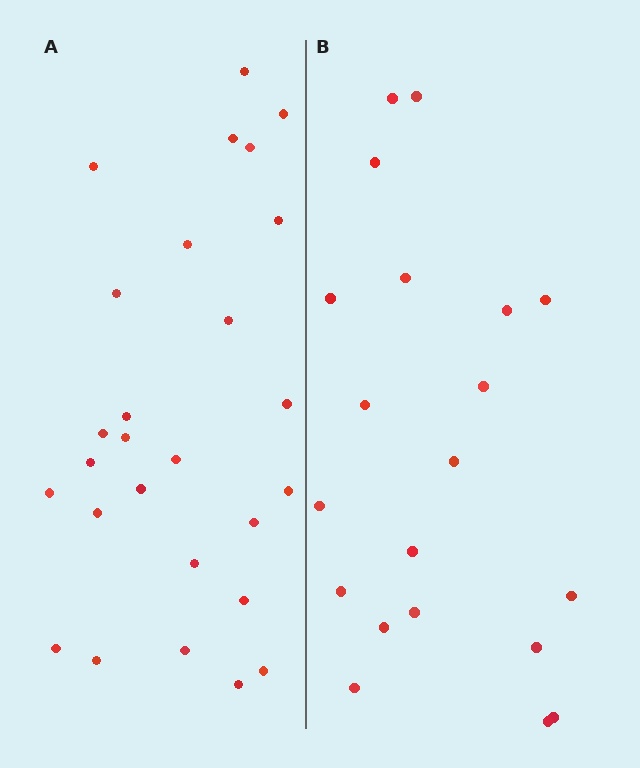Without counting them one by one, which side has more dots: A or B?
Region A (the left region) has more dots.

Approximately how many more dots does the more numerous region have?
Region A has roughly 8 or so more dots than region B.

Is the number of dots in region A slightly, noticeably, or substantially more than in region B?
Region A has noticeably more, but not dramatically so. The ratio is roughly 1.4 to 1.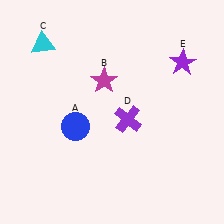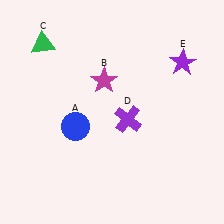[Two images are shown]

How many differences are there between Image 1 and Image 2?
There is 1 difference between the two images.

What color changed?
The triangle (C) changed from cyan in Image 1 to green in Image 2.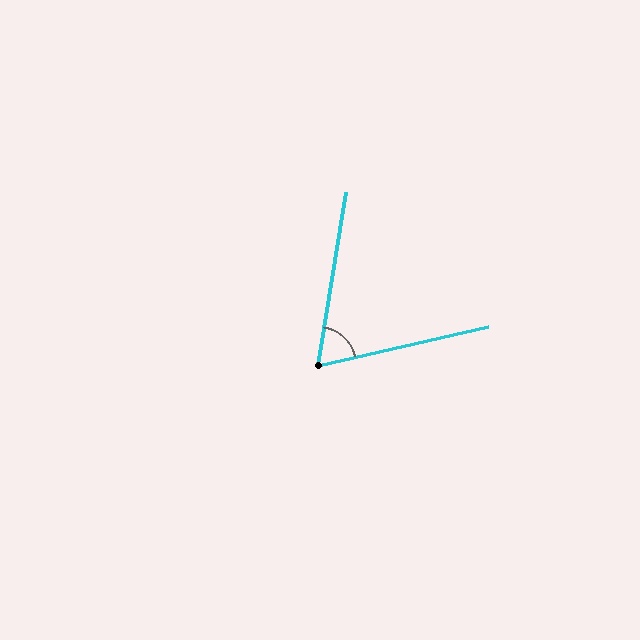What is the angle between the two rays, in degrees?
Approximately 68 degrees.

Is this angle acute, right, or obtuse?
It is acute.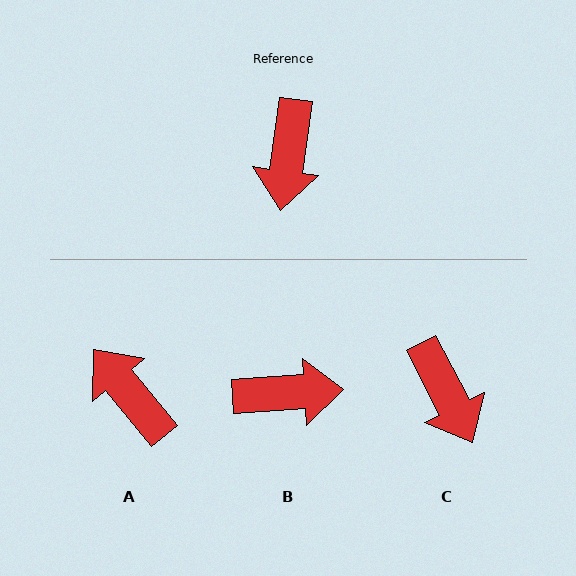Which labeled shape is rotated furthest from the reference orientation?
A, about 133 degrees away.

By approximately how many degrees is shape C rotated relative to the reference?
Approximately 35 degrees counter-clockwise.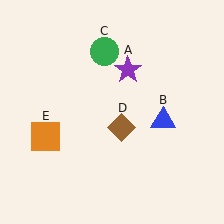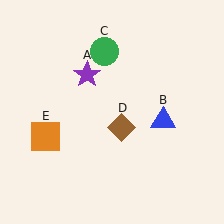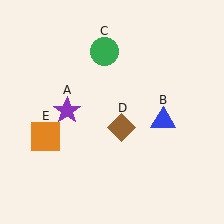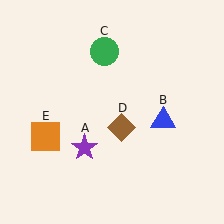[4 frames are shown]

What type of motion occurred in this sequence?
The purple star (object A) rotated counterclockwise around the center of the scene.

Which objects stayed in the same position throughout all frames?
Blue triangle (object B) and green circle (object C) and brown diamond (object D) and orange square (object E) remained stationary.